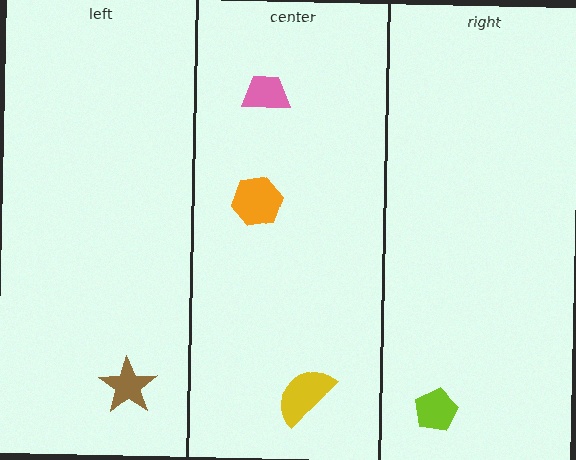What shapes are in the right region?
The lime pentagon.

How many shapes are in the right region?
1.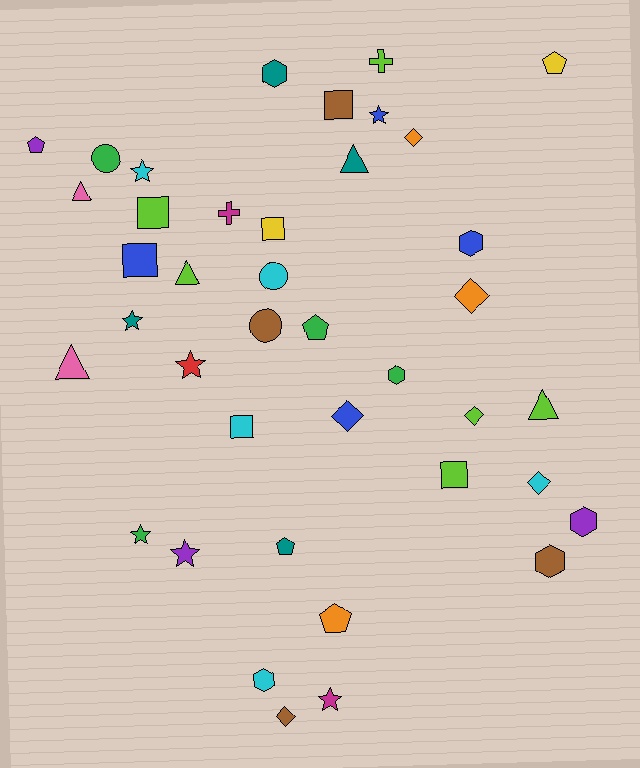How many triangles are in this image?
There are 5 triangles.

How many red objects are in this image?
There is 1 red object.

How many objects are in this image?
There are 40 objects.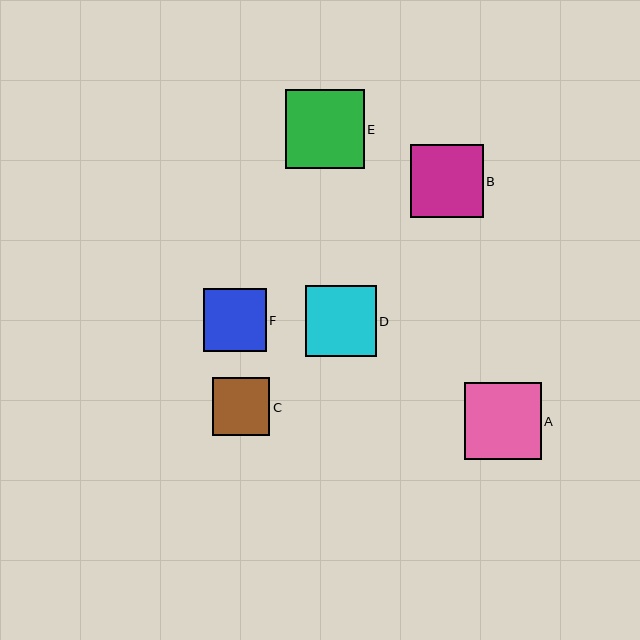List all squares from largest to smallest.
From largest to smallest: E, A, B, D, F, C.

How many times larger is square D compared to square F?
Square D is approximately 1.1 times the size of square F.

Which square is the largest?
Square E is the largest with a size of approximately 79 pixels.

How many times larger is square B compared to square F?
Square B is approximately 1.2 times the size of square F.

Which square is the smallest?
Square C is the smallest with a size of approximately 58 pixels.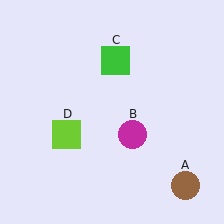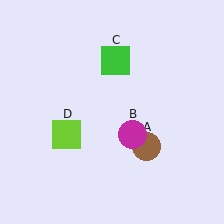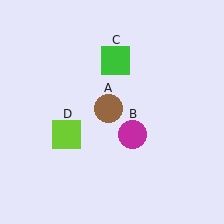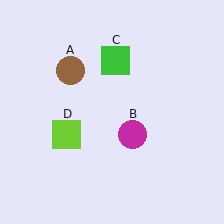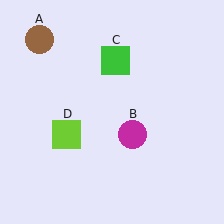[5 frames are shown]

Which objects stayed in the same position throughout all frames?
Magenta circle (object B) and green square (object C) and lime square (object D) remained stationary.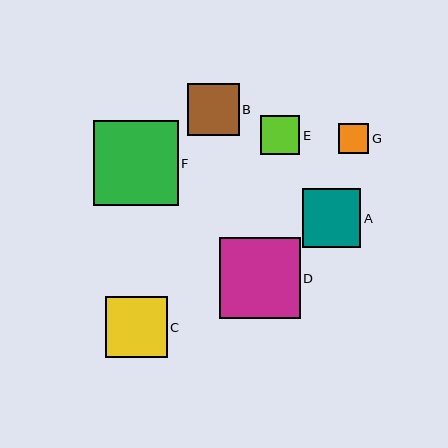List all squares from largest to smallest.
From largest to smallest: F, D, C, A, B, E, G.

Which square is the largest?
Square F is the largest with a size of approximately 85 pixels.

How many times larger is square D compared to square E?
Square D is approximately 2.1 times the size of square E.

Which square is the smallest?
Square G is the smallest with a size of approximately 30 pixels.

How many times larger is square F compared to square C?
Square F is approximately 1.4 times the size of square C.